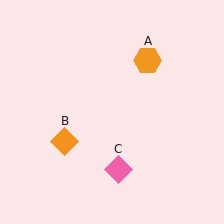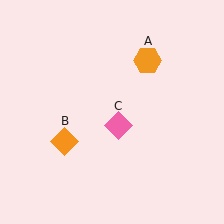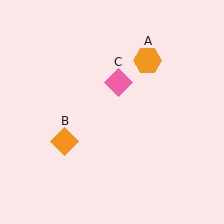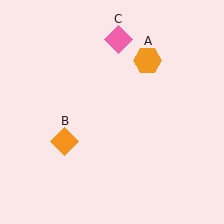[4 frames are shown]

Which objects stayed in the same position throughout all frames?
Orange hexagon (object A) and orange diamond (object B) remained stationary.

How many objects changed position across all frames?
1 object changed position: pink diamond (object C).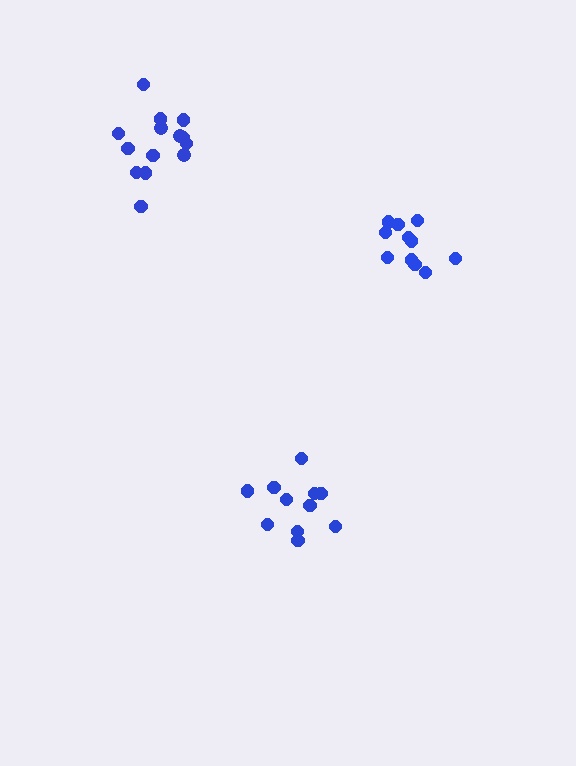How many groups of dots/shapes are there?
There are 3 groups.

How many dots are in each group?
Group 1: 11 dots, Group 2: 11 dots, Group 3: 14 dots (36 total).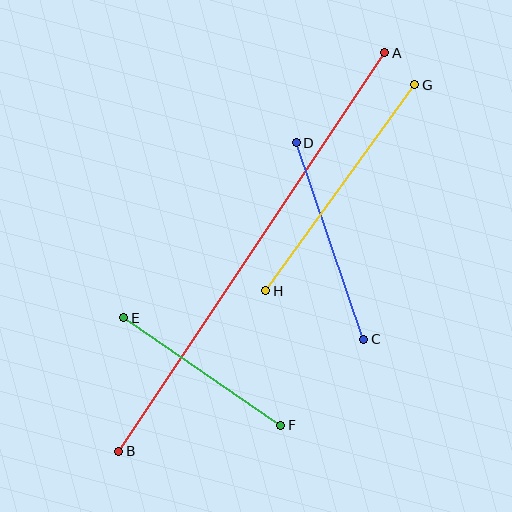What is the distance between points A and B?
The distance is approximately 479 pixels.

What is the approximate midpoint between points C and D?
The midpoint is at approximately (330, 241) pixels.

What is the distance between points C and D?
The distance is approximately 208 pixels.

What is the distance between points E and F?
The distance is approximately 190 pixels.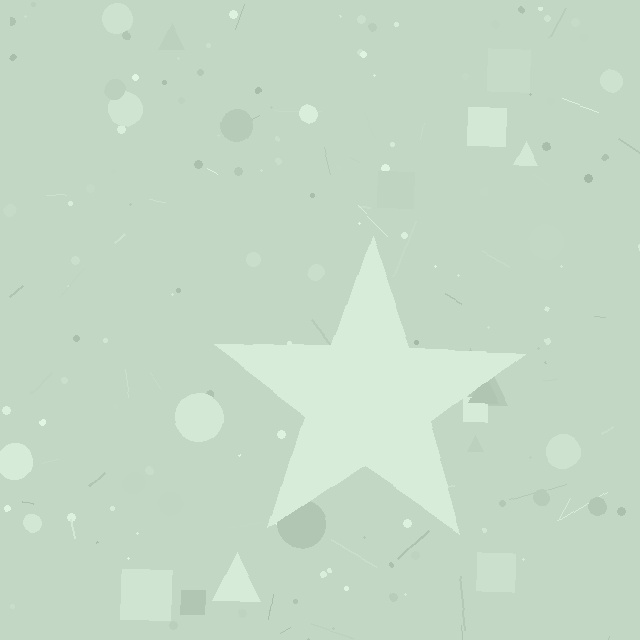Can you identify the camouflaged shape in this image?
The camouflaged shape is a star.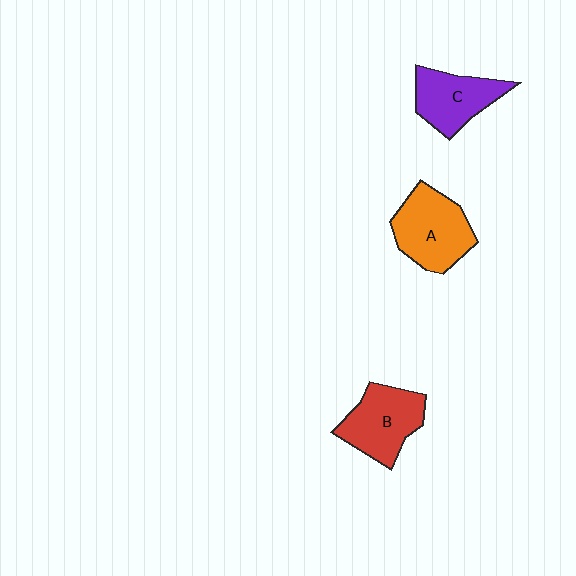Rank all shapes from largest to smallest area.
From largest to smallest: A (orange), B (red), C (purple).